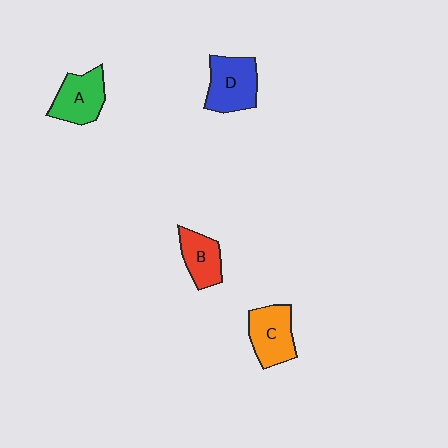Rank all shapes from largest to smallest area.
From largest to smallest: D (blue), C (orange), A (green), B (red).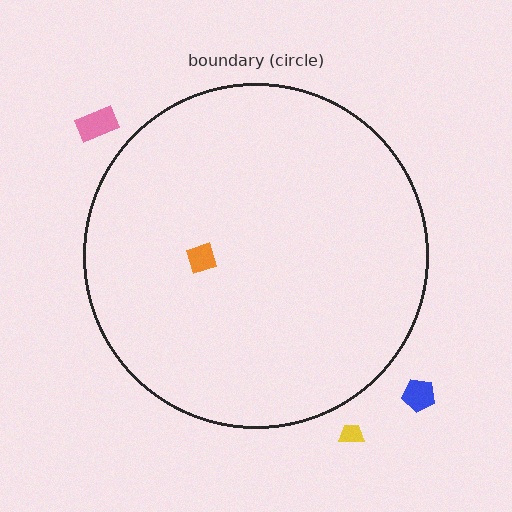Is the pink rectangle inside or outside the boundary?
Outside.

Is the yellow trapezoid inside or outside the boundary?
Outside.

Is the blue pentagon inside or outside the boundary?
Outside.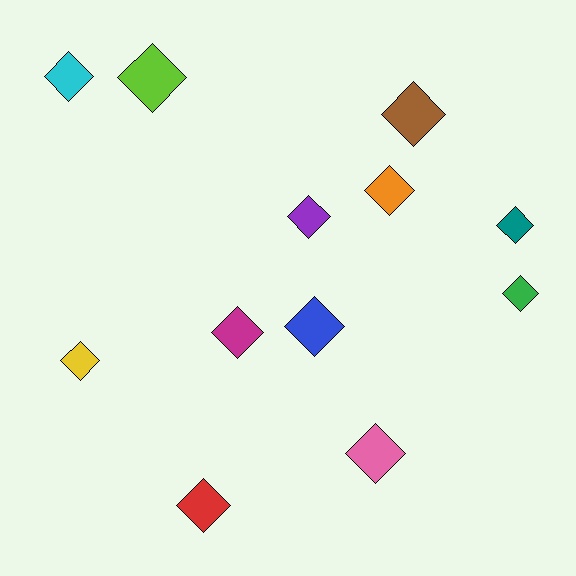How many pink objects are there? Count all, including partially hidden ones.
There is 1 pink object.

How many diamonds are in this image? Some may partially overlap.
There are 12 diamonds.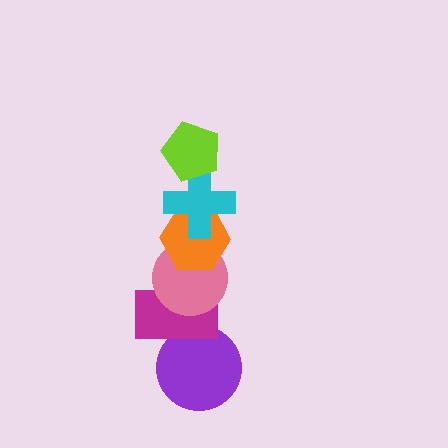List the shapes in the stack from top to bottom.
From top to bottom: the lime pentagon, the cyan cross, the orange hexagon, the pink circle, the magenta rectangle, the purple circle.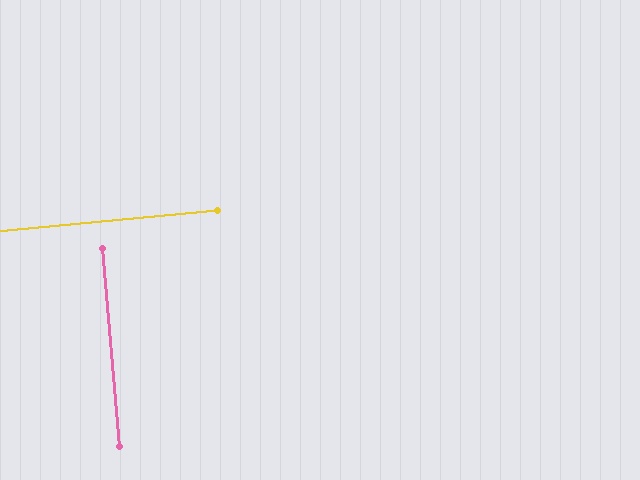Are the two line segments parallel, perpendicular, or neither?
Perpendicular — they meet at approximately 90°.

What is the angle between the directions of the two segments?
Approximately 90 degrees.